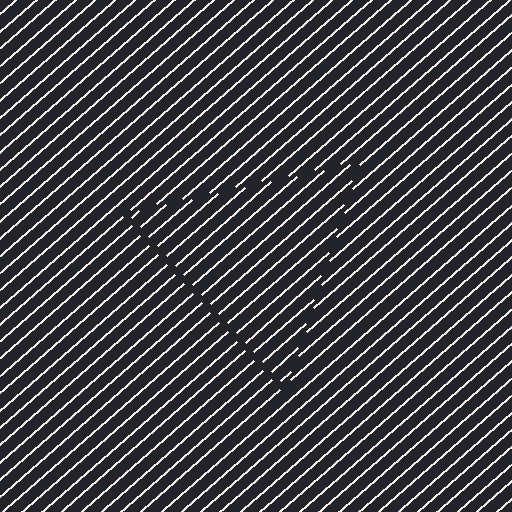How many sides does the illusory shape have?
3 sides — the line-ends trace a triangle.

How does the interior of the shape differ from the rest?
The interior of the shape contains the same grating, shifted by half a period — the contour is defined by the phase discontinuity where line-ends from the inner and outer gratings abut.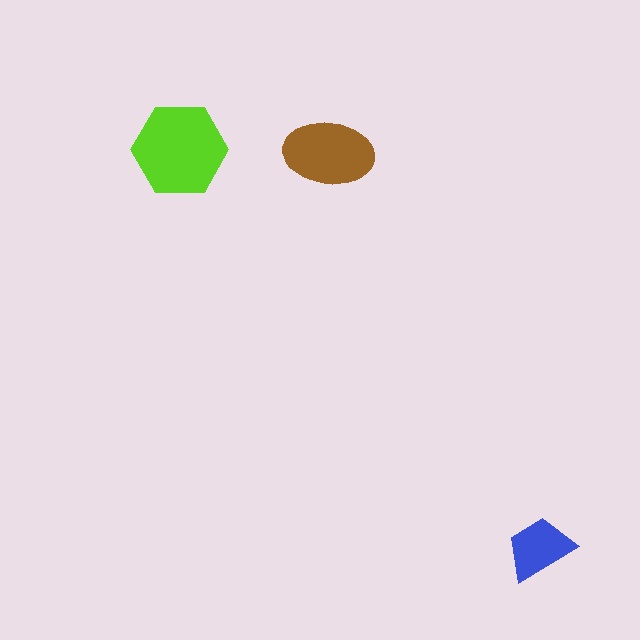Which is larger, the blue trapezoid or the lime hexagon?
The lime hexagon.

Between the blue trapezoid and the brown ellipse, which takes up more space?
The brown ellipse.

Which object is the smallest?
The blue trapezoid.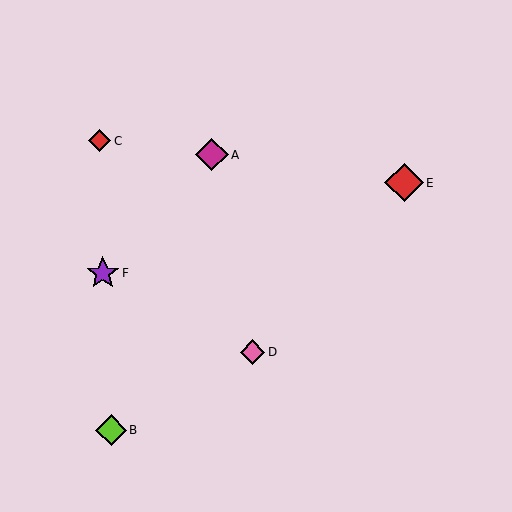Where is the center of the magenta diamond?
The center of the magenta diamond is at (212, 155).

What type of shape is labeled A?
Shape A is a magenta diamond.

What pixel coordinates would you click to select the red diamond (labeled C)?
Click at (100, 141) to select the red diamond C.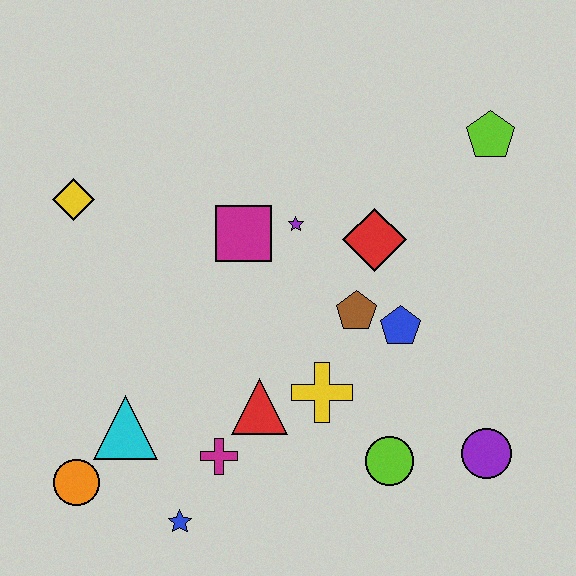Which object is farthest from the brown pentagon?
The orange circle is farthest from the brown pentagon.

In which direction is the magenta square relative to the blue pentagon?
The magenta square is to the left of the blue pentagon.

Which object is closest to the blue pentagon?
The brown pentagon is closest to the blue pentagon.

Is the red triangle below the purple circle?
No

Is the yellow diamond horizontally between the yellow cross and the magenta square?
No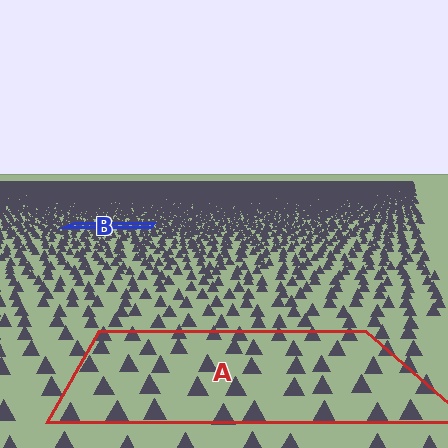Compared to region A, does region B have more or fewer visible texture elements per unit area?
Region B has more texture elements per unit area — they are packed more densely because it is farther away.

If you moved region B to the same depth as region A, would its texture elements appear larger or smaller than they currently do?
They would appear larger. At a closer depth, the same texture elements are projected at a bigger on-screen size.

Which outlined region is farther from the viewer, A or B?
Region B is farther from the viewer — the texture elements inside it appear smaller and more densely packed.